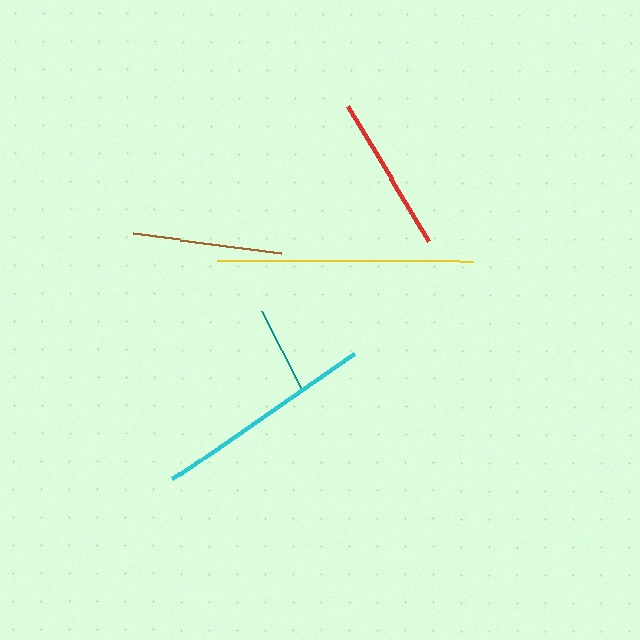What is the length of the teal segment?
The teal segment is approximately 87 pixels long.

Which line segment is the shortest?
The teal line is the shortest at approximately 87 pixels.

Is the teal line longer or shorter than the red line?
The red line is longer than the teal line.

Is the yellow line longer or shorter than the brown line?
The yellow line is longer than the brown line.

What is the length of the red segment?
The red segment is approximately 158 pixels long.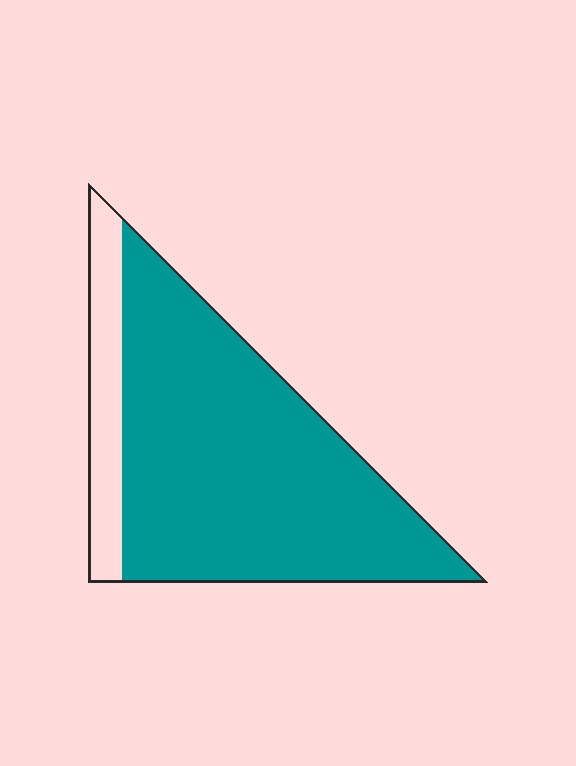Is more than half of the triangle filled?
Yes.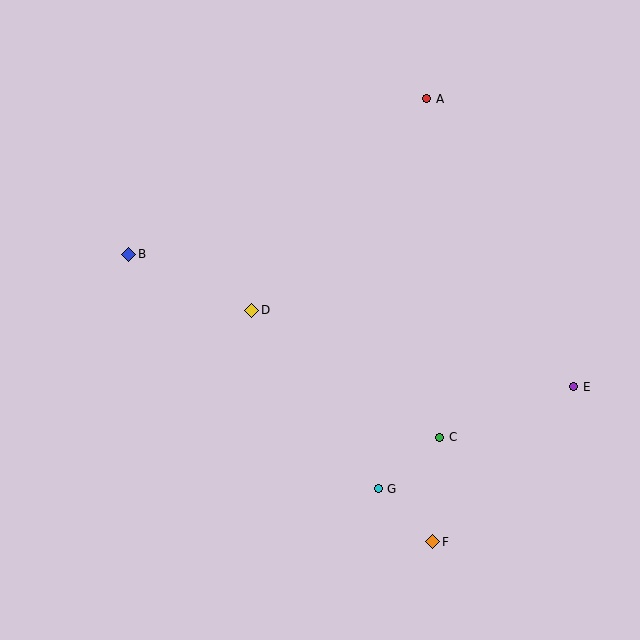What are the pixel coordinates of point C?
Point C is at (440, 437).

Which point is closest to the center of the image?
Point D at (252, 310) is closest to the center.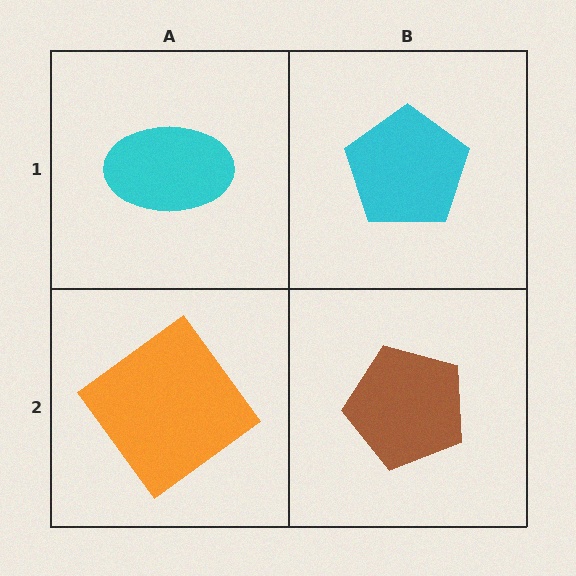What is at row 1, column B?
A cyan pentagon.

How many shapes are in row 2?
2 shapes.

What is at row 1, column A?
A cyan ellipse.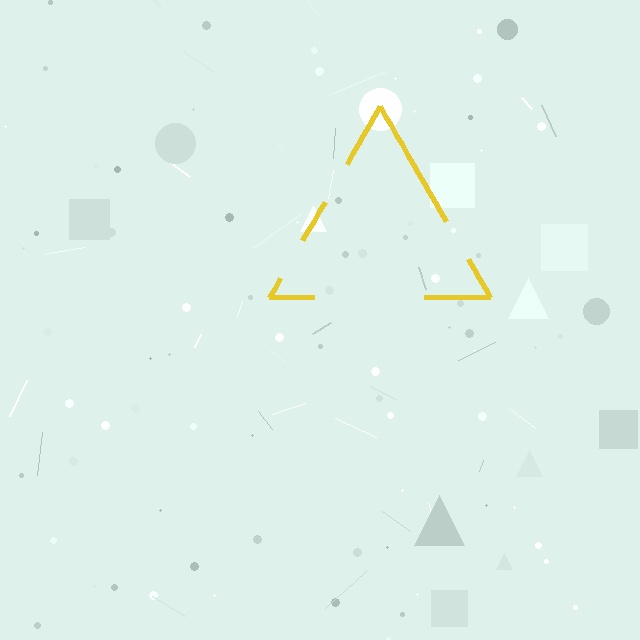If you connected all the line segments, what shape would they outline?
They would outline a triangle.